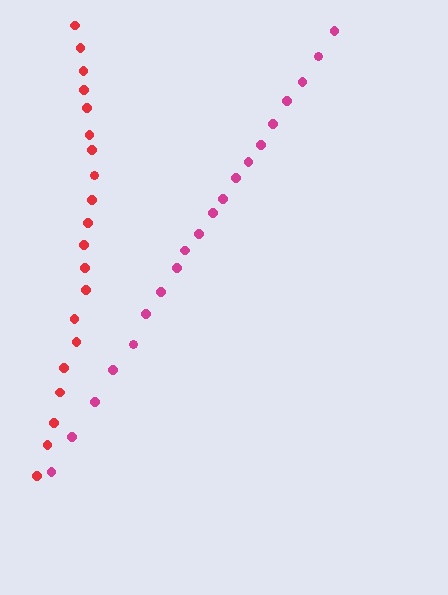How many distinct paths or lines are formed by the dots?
There are 2 distinct paths.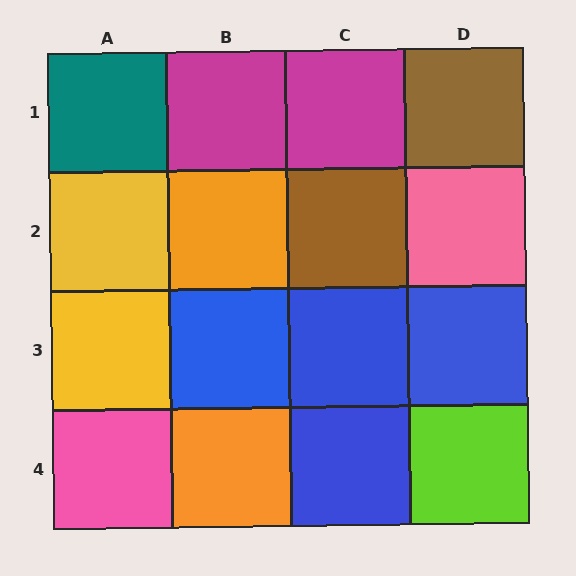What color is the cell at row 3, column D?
Blue.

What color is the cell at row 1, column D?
Brown.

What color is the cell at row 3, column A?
Yellow.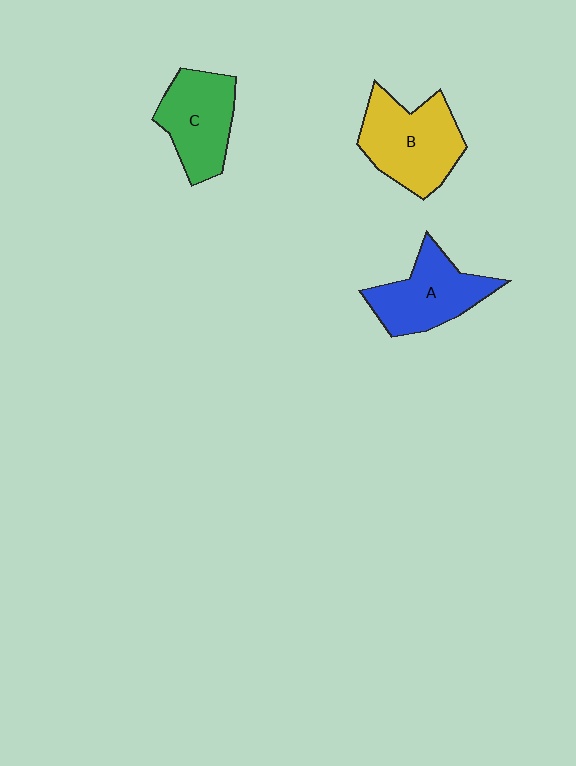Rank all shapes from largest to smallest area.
From largest to smallest: B (yellow), A (blue), C (green).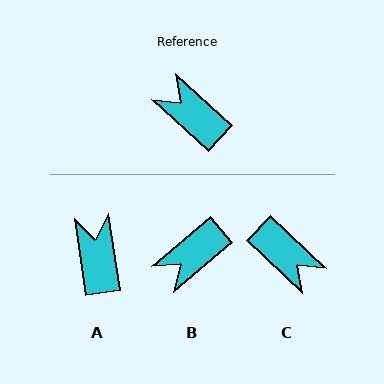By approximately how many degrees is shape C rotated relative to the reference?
Approximately 178 degrees counter-clockwise.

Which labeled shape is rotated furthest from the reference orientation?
C, about 178 degrees away.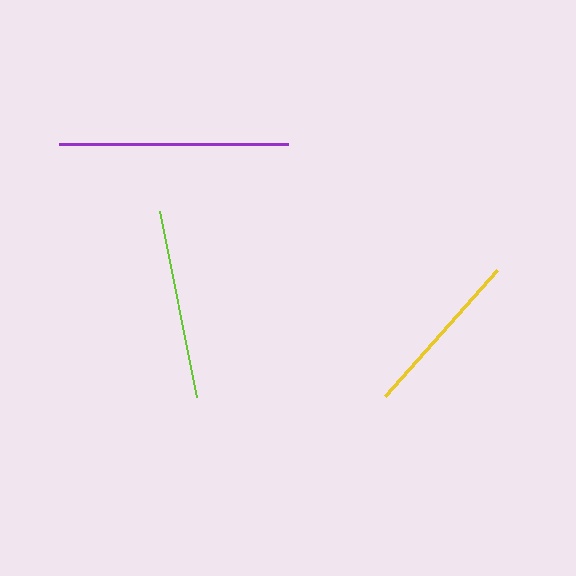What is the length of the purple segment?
The purple segment is approximately 229 pixels long.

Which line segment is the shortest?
The yellow line is the shortest at approximately 169 pixels.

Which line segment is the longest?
The purple line is the longest at approximately 229 pixels.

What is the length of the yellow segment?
The yellow segment is approximately 169 pixels long.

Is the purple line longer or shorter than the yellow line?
The purple line is longer than the yellow line.